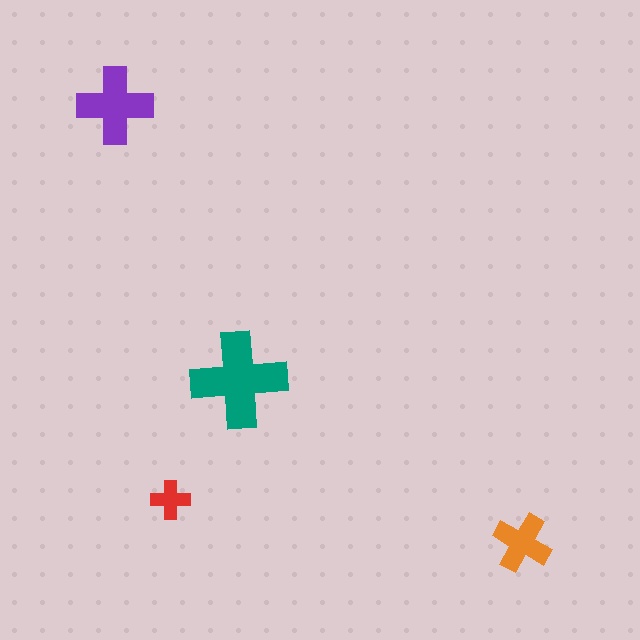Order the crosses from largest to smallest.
the teal one, the purple one, the orange one, the red one.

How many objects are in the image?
There are 4 objects in the image.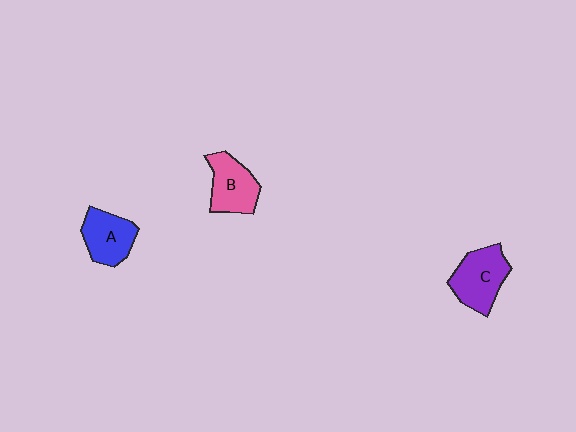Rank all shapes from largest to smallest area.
From largest to smallest: C (purple), B (pink), A (blue).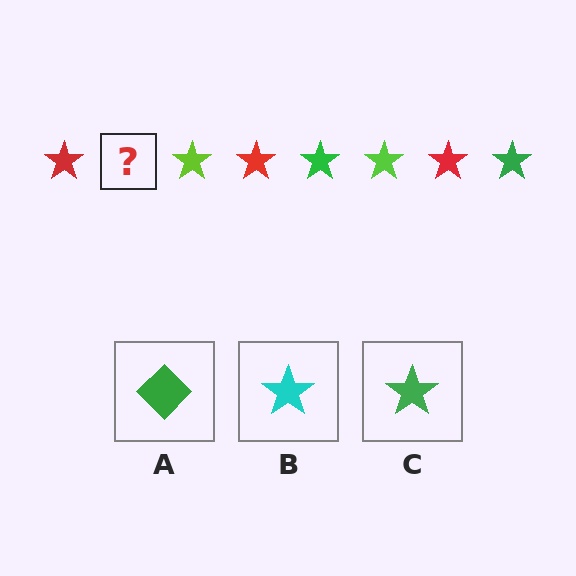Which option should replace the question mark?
Option C.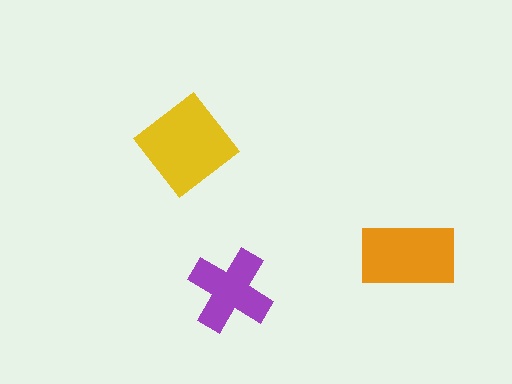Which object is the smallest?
The purple cross.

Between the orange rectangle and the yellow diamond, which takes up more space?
The yellow diamond.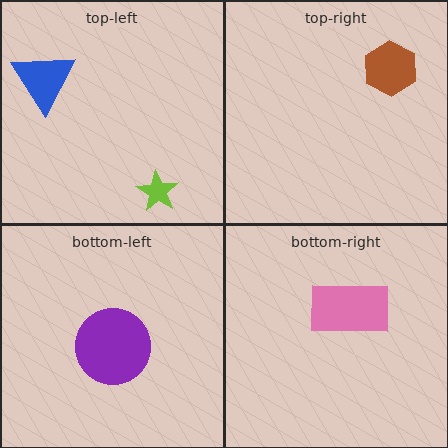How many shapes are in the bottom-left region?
1.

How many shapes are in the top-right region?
1.